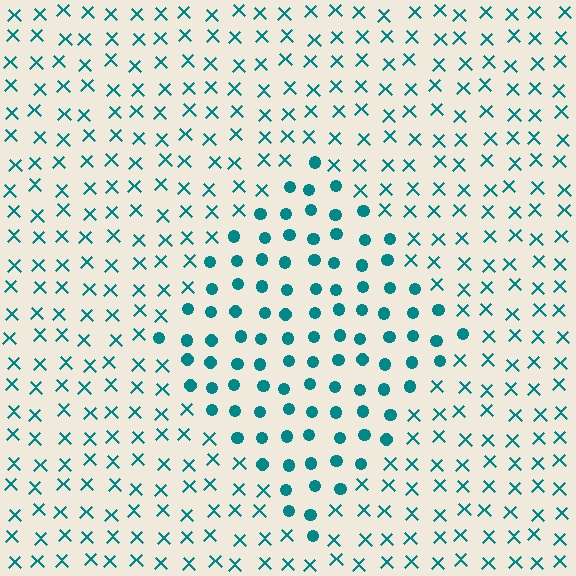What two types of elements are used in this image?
The image uses circles inside the diamond region and X marks outside it.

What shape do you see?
I see a diamond.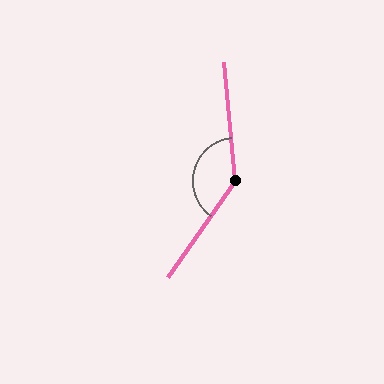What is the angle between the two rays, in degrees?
Approximately 140 degrees.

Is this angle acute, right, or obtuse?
It is obtuse.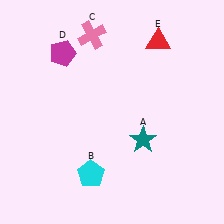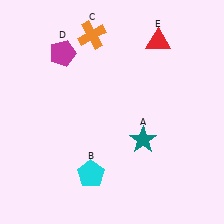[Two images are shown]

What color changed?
The cross (C) changed from pink in Image 1 to orange in Image 2.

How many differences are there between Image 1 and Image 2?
There is 1 difference between the two images.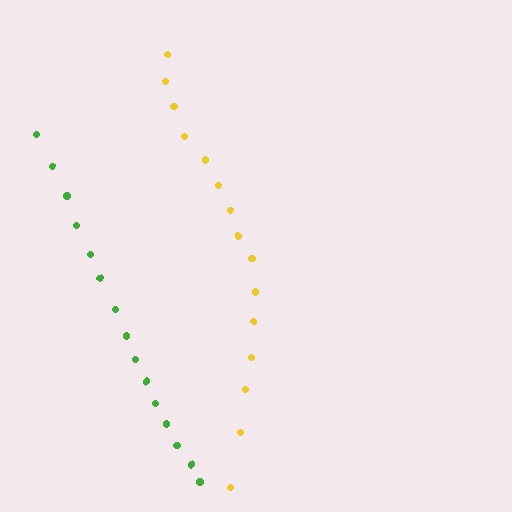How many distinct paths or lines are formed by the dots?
There are 2 distinct paths.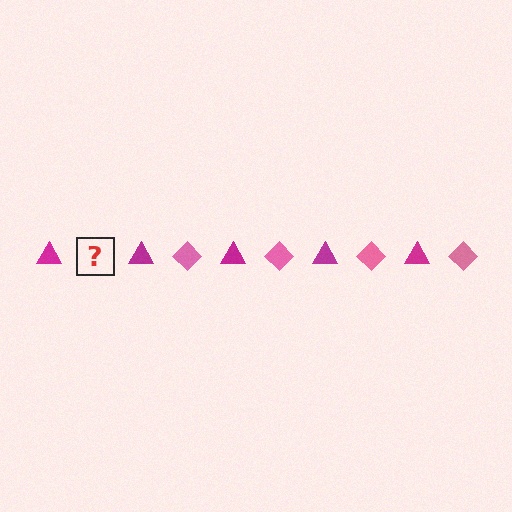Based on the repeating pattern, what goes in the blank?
The blank should be a pink diamond.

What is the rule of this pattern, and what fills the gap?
The rule is that the pattern alternates between magenta triangle and pink diamond. The gap should be filled with a pink diamond.